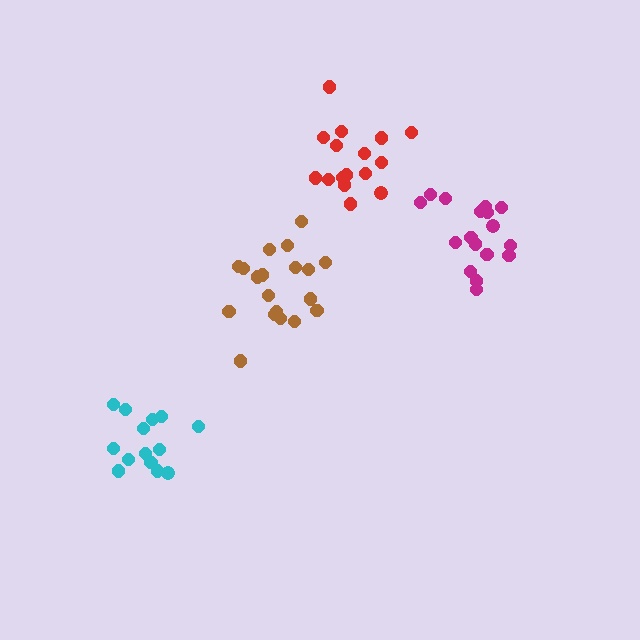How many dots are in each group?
Group 1: 16 dots, Group 2: 14 dots, Group 3: 19 dots, Group 4: 17 dots (66 total).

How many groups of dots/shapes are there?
There are 4 groups.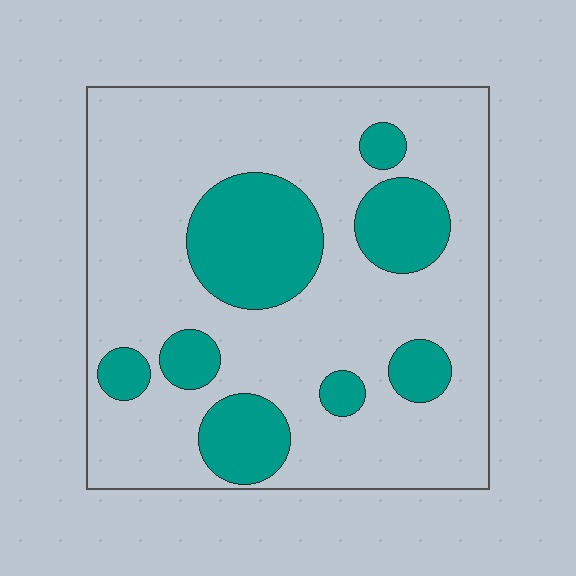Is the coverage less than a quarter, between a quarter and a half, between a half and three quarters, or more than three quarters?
Between a quarter and a half.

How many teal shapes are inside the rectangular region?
8.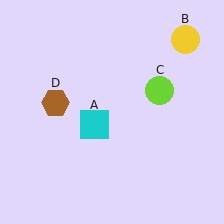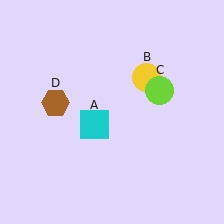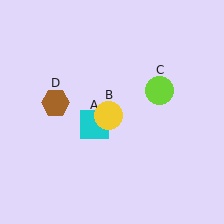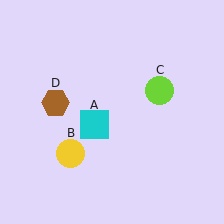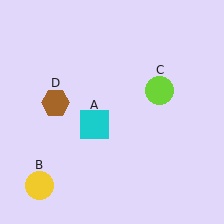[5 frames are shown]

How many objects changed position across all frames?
1 object changed position: yellow circle (object B).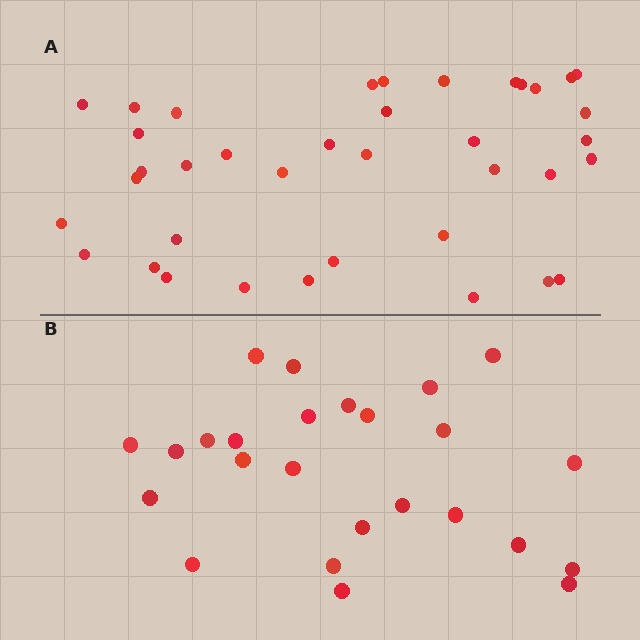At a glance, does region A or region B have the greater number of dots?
Region A (the top region) has more dots.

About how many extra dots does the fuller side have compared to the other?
Region A has approximately 15 more dots than region B.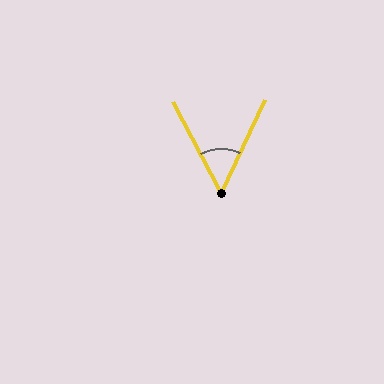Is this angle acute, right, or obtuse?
It is acute.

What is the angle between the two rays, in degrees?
Approximately 53 degrees.